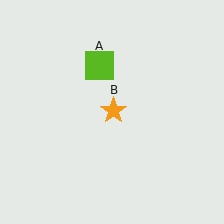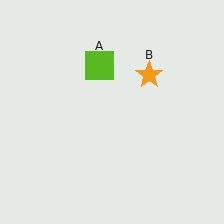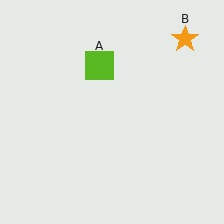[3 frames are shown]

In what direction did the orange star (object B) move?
The orange star (object B) moved up and to the right.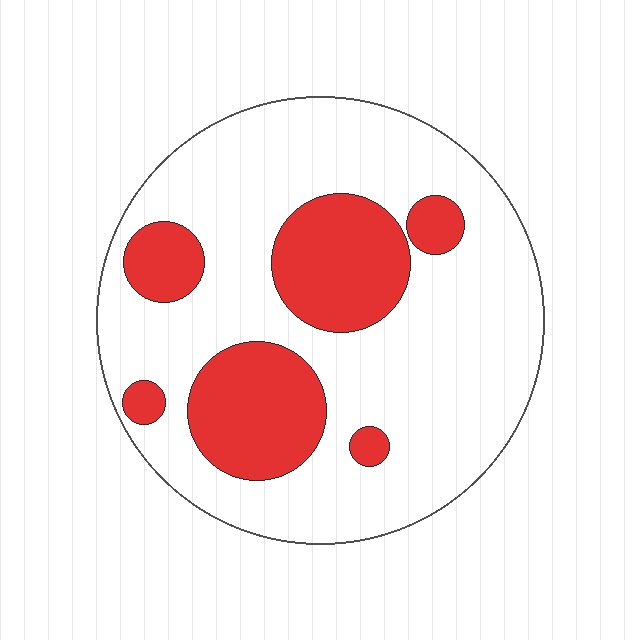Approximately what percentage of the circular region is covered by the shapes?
Approximately 25%.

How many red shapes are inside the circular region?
6.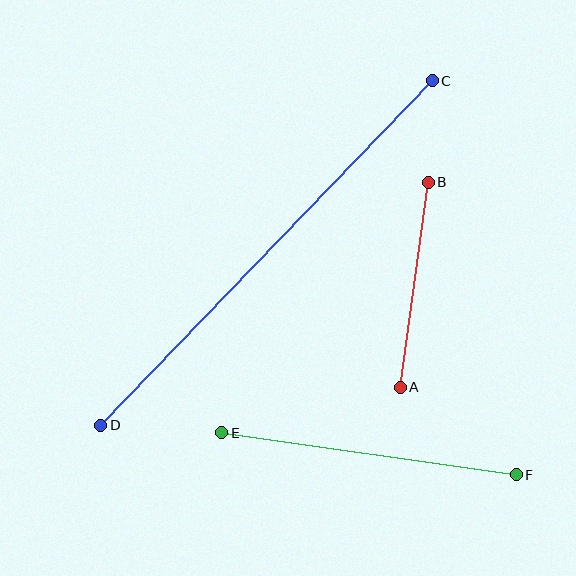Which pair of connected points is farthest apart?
Points C and D are farthest apart.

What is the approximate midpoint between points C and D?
The midpoint is at approximately (267, 253) pixels.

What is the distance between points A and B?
The distance is approximately 207 pixels.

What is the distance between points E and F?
The distance is approximately 297 pixels.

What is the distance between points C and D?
The distance is approximately 478 pixels.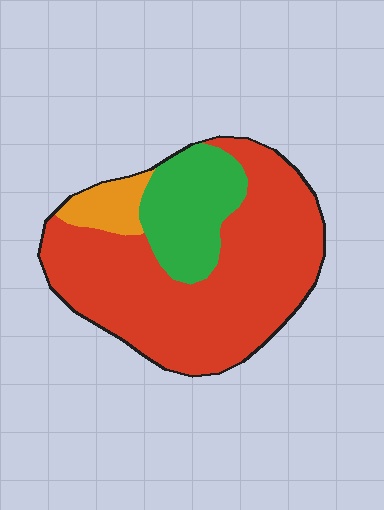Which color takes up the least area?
Orange, at roughly 10%.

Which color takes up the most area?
Red, at roughly 70%.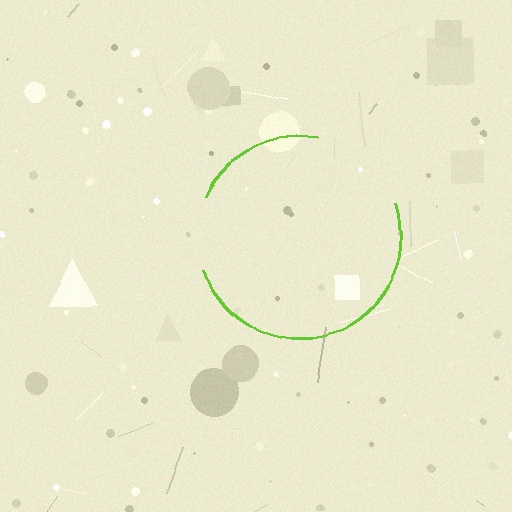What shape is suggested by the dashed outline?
The dashed outline suggests a circle.